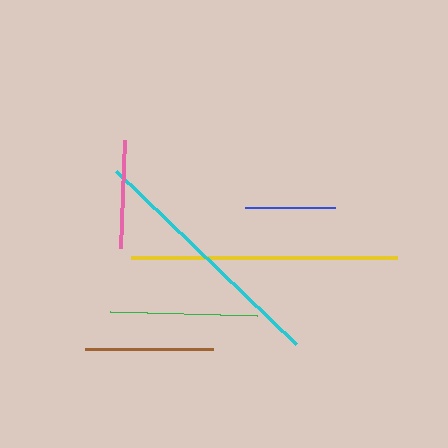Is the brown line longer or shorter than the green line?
The green line is longer than the brown line.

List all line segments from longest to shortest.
From longest to shortest: yellow, cyan, green, brown, pink, blue.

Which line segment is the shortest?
The blue line is the shortest at approximately 90 pixels.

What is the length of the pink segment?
The pink segment is approximately 109 pixels long.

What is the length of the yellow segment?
The yellow segment is approximately 266 pixels long.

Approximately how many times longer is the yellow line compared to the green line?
The yellow line is approximately 1.8 times the length of the green line.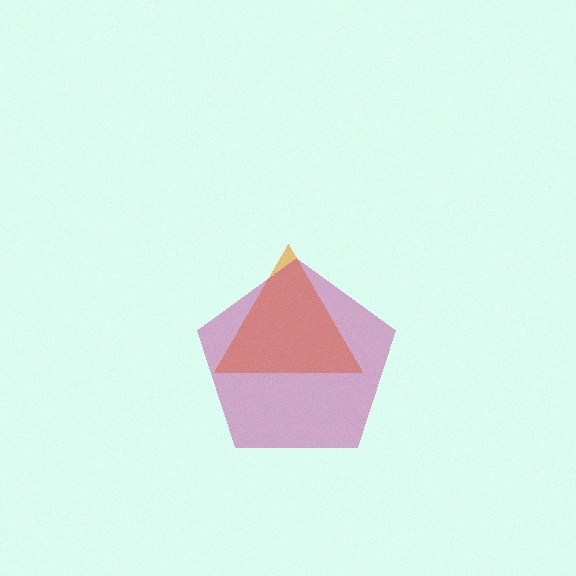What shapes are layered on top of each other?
The layered shapes are: an orange triangle, a magenta pentagon.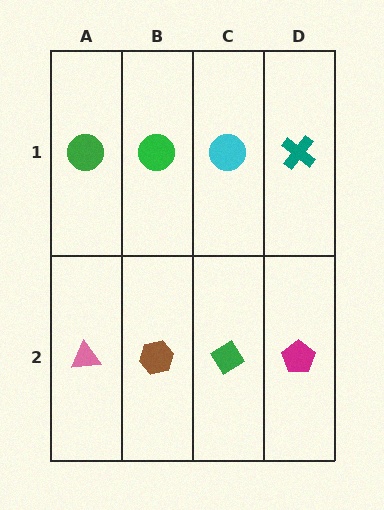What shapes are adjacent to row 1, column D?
A magenta pentagon (row 2, column D), a cyan circle (row 1, column C).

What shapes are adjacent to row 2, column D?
A teal cross (row 1, column D), a green diamond (row 2, column C).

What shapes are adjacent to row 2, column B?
A green circle (row 1, column B), a pink triangle (row 2, column A), a green diamond (row 2, column C).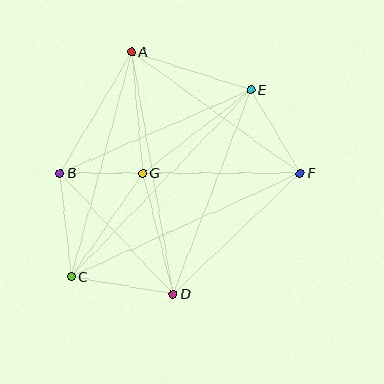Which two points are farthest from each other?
Points C and E are farthest from each other.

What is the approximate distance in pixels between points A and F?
The distance between A and F is approximately 208 pixels.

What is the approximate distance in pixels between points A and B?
The distance between A and B is approximately 140 pixels.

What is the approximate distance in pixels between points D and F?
The distance between D and F is approximately 175 pixels.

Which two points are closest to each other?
Points B and G are closest to each other.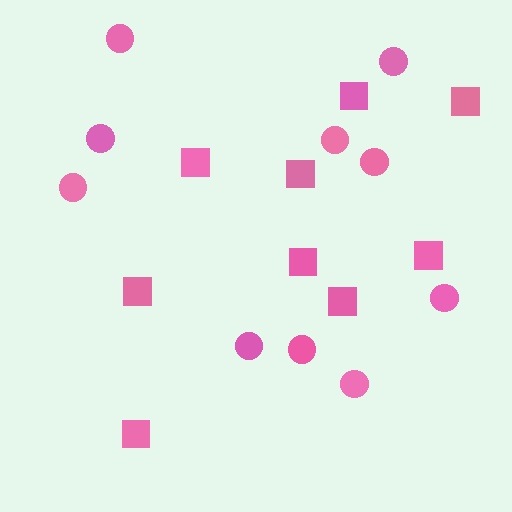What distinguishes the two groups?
There are 2 groups: one group of circles (10) and one group of squares (9).